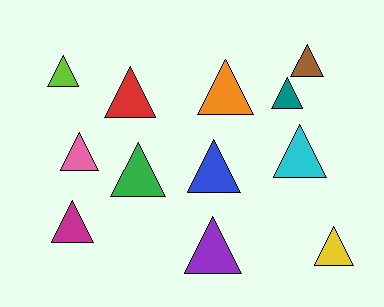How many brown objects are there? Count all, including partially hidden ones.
There is 1 brown object.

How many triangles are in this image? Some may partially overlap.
There are 12 triangles.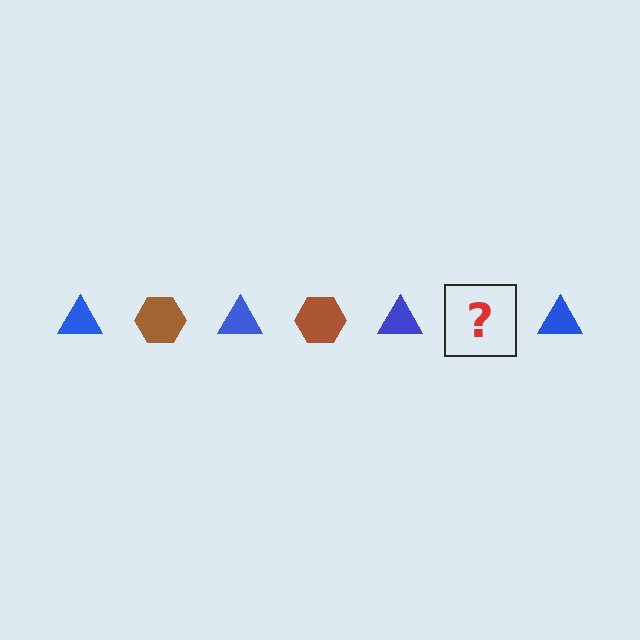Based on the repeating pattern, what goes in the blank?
The blank should be a brown hexagon.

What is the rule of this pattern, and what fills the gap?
The rule is that the pattern alternates between blue triangle and brown hexagon. The gap should be filled with a brown hexagon.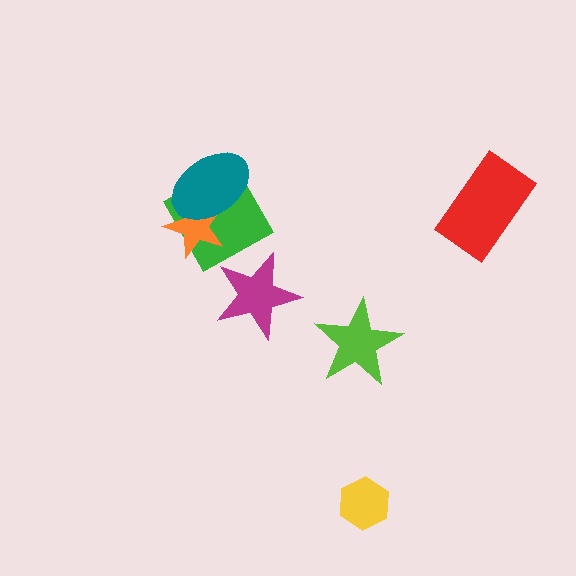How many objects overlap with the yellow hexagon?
0 objects overlap with the yellow hexagon.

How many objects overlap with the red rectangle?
0 objects overlap with the red rectangle.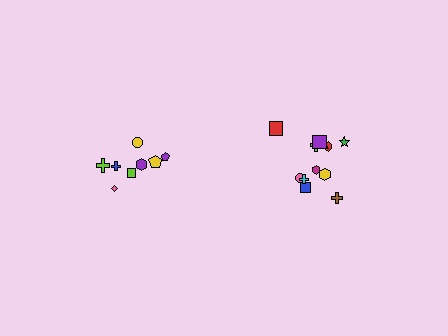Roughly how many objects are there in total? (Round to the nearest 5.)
Roughly 20 objects in total.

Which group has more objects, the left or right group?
The right group.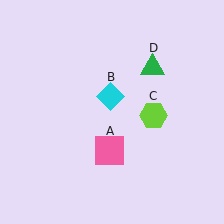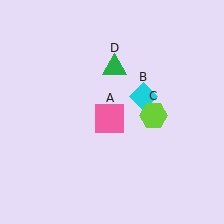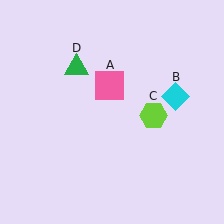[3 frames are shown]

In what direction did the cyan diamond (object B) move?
The cyan diamond (object B) moved right.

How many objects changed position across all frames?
3 objects changed position: pink square (object A), cyan diamond (object B), green triangle (object D).